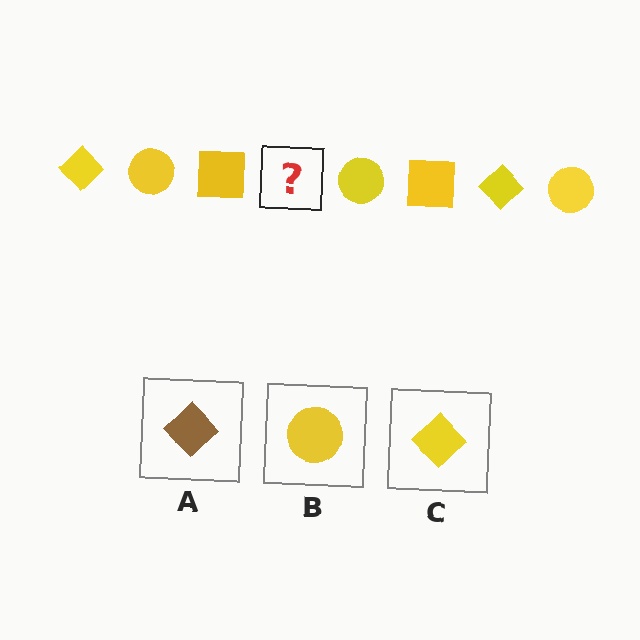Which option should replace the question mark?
Option C.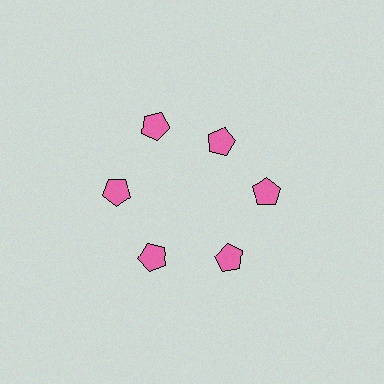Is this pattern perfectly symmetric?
No. The 6 pink pentagons are arranged in a ring, but one element near the 1 o'clock position is pulled inward toward the center, breaking the 6-fold rotational symmetry.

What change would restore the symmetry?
The symmetry would be restored by moving it outward, back onto the ring so that all 6 pentagons sit at equal angles and equal distance from the center.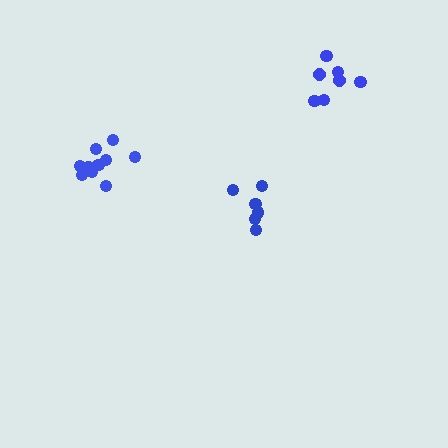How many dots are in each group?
Group 1: 6 dots, Group 2: 10 dots, Group 3: 7 dots (23 total).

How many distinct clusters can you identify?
There are 3 distinct clusters.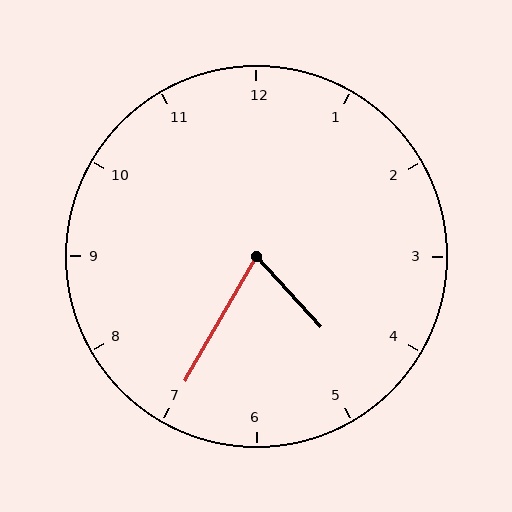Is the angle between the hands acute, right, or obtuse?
It is acute.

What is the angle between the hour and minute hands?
Approximately 72 degrees.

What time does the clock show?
4:35.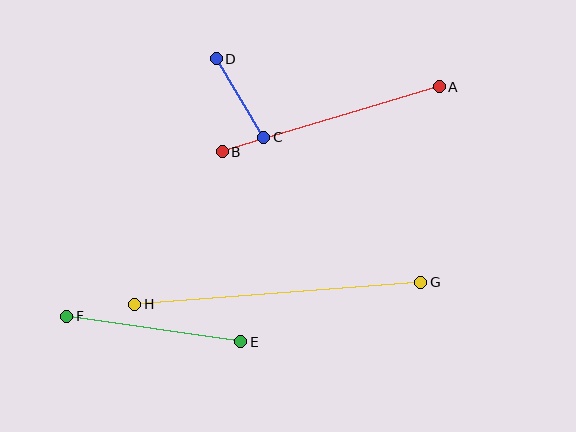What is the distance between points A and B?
The distance is approximately 226 pixels.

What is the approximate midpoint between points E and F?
The midpoint is at approximately (154, 329) pixels.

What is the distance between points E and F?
The distance is approximately 176 pixels.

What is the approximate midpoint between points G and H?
The midpoint is at approximately (278, 293) pixels.